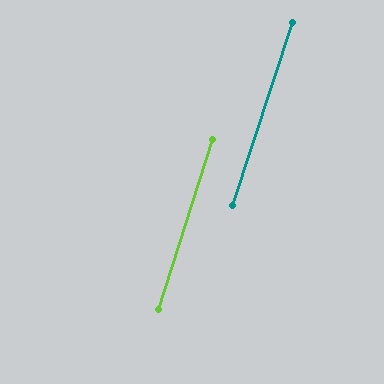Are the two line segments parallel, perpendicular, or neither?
Parallel — their directions differ by only 0.3°.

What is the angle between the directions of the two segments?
Approximately 0 degrees.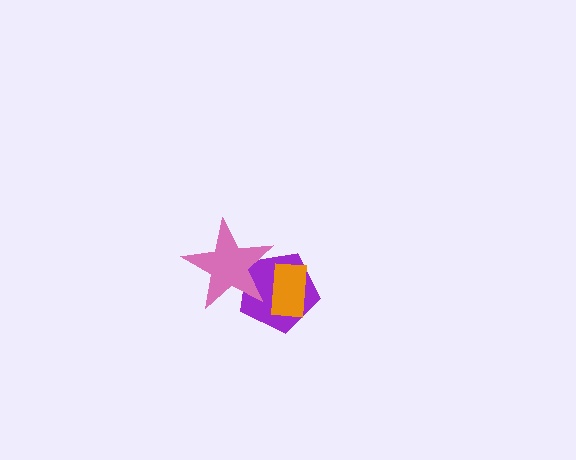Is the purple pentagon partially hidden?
Yes, it is partially covered by another shape.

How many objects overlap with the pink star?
2 objects overlap with the pink star.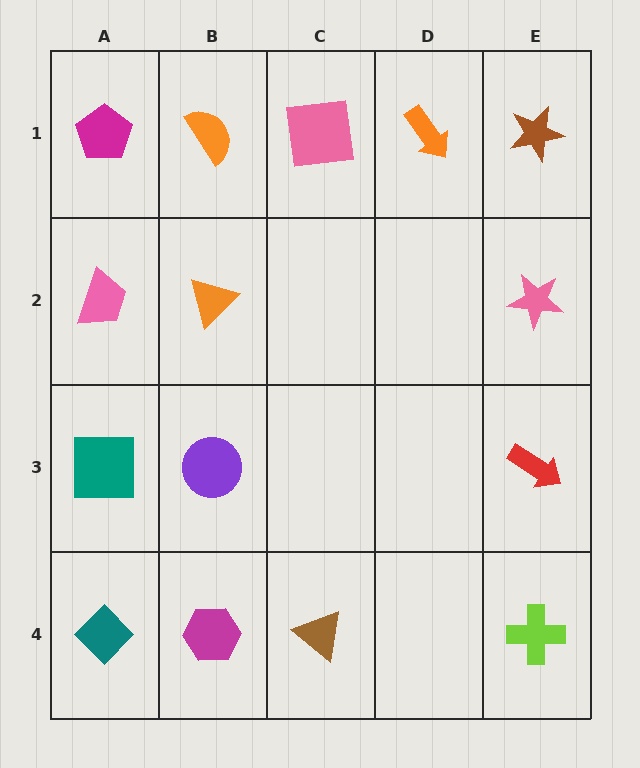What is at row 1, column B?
An orange semicircle.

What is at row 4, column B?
A magenta hexagon.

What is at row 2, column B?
An orange triangle.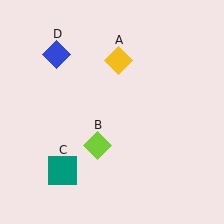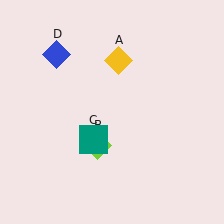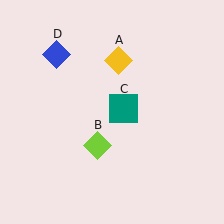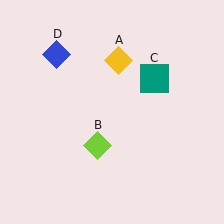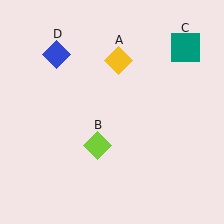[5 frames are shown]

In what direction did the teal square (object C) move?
The teal square (object C) moved up and to the right.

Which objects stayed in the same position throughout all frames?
Yellow diamond (object A) and lime diamond (object B) and blue diamond (object D) remained stationary.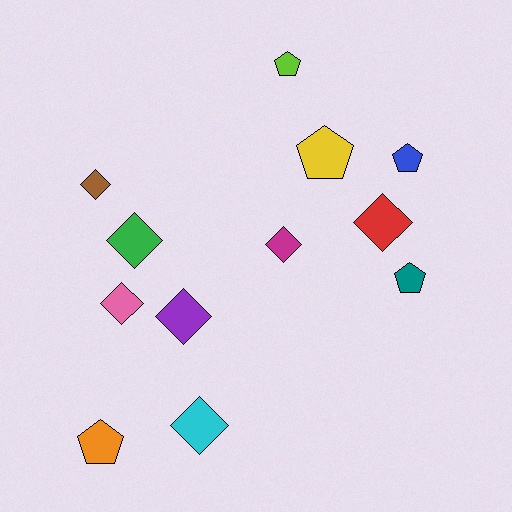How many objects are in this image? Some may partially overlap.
There are 12 objects.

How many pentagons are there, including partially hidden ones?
There are 5 pentagons.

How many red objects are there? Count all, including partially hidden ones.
There is 1 red object.